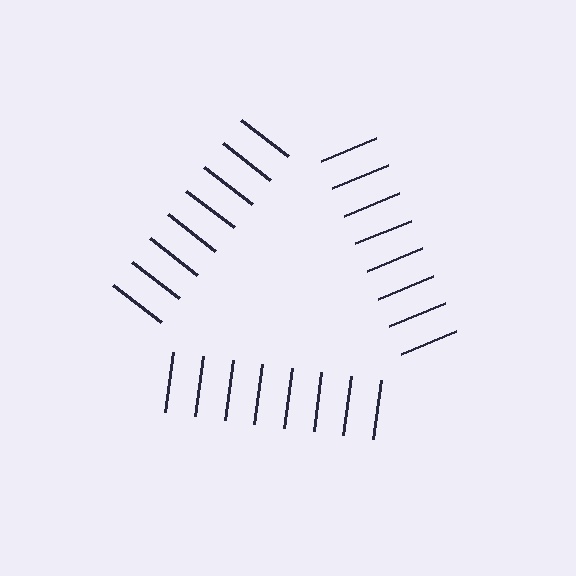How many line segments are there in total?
24 — 8 along each of the 3 edges.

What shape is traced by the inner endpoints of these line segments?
An illusory triangle — the line segments terminate on its edges but no continuous stroke is drawn.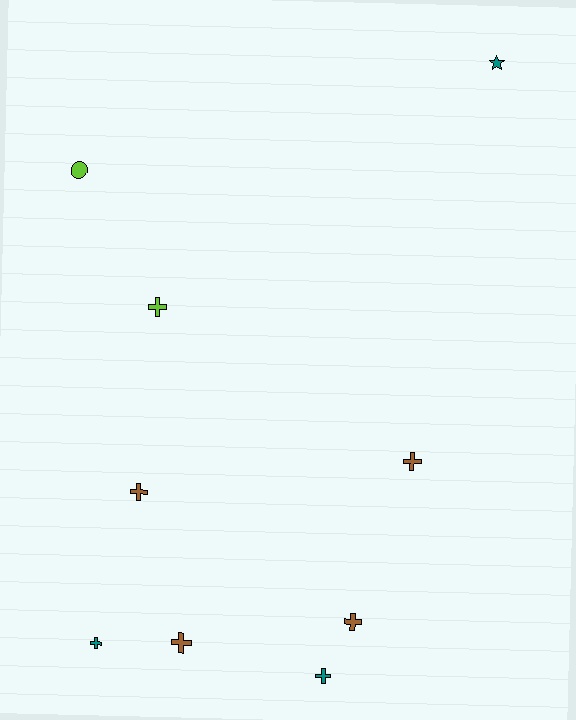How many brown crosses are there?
There are 4 brown crosses.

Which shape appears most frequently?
Cross, with 7 objects.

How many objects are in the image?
There are 9 objects.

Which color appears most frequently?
Brown, with 4 objects.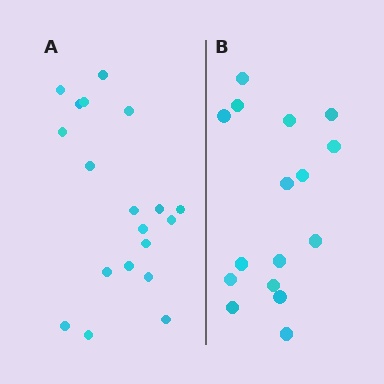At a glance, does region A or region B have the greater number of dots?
Region A (the left region) has more dots.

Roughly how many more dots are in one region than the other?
Region A has just a few more — roughly 2 or 3 more dots than region B.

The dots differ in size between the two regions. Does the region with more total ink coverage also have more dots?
No. Region B has more total ink coverage because its dots are larger, but region A actually contains more individual dots. Total area can be misleading — the number of items is what matters here.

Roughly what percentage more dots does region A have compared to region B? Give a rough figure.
About 20% more.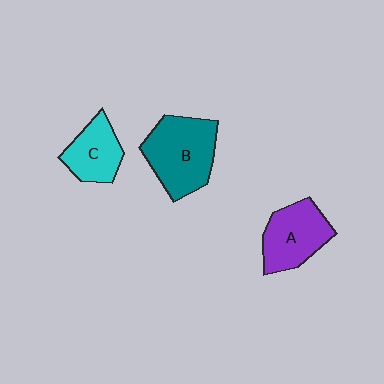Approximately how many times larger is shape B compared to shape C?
Approximately 1.6 times.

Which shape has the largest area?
Shape B (teal).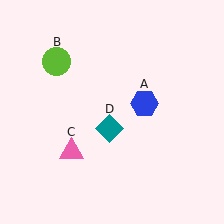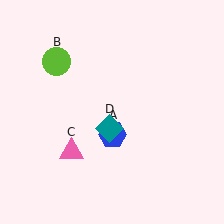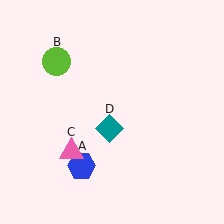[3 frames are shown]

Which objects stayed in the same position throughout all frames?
Lime circle (object B) and pink triangle (object C) and teal diamond (object D) remained stationary.